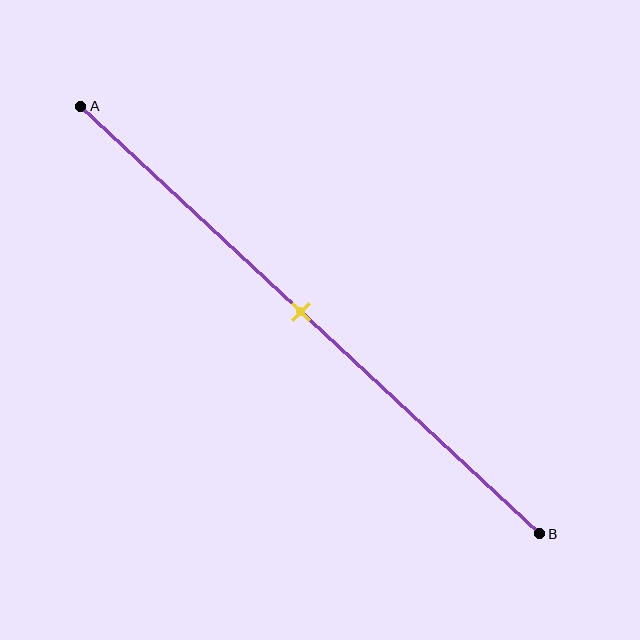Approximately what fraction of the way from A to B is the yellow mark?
The yellow mark is approximately 50% of the way from A to B.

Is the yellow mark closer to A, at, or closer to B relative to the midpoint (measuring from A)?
The yellow mark is approximately at the midpoint of segment AB.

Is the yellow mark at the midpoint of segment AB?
Yes, the mark is approximately at the midpoint.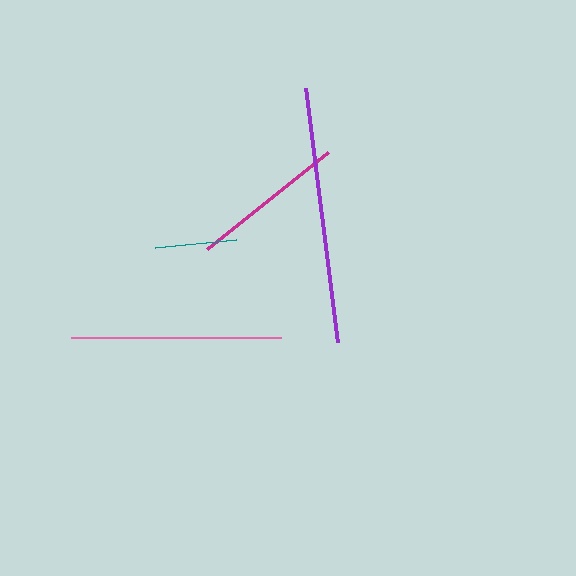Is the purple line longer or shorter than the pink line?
The purple line is longer than the pink line.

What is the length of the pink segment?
The pink segment is approximately 210 pixels long.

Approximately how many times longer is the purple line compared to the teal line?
The purple line is approximately 3.1 times the length of the teal line.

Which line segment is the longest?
The purple line is the longest at approximately 256 pixels.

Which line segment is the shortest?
The teal line is the shortest at approximately 82 pixels.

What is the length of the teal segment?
The teal segment is approximately 82 pixels long.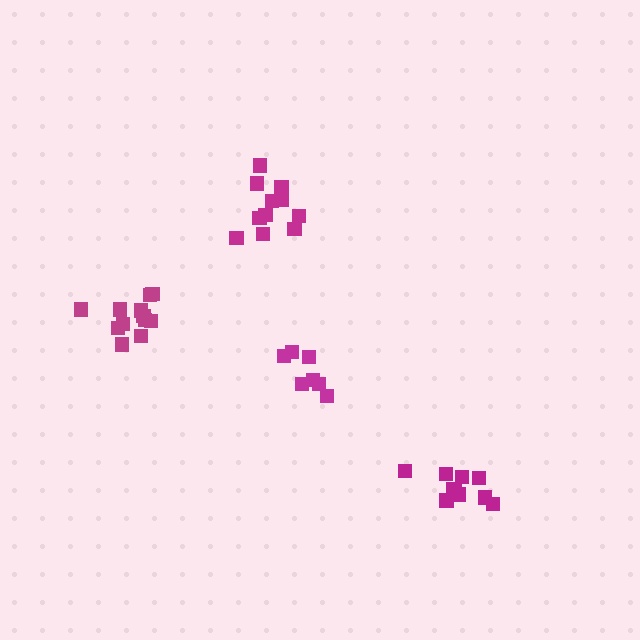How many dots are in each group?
Group 1: 7 dots, Group 2: 11 dots, Group 3: 12 dots, Group 4: 11 dots (41 total).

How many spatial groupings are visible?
There are 4 spatial groupings.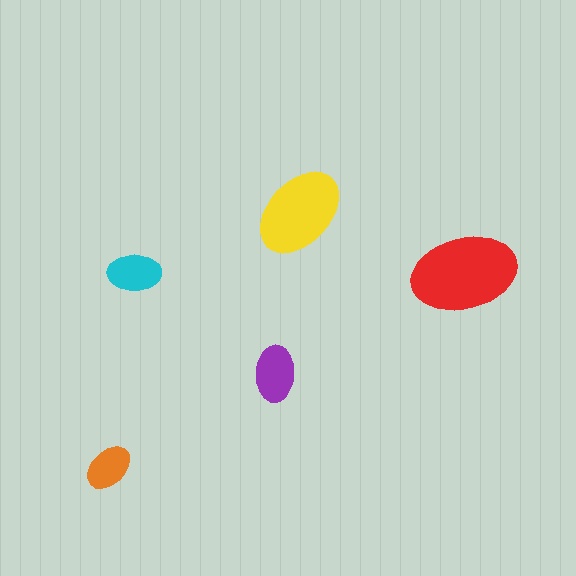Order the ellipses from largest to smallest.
the red one, the yellow one, the purple one, the cyan one, the orange one.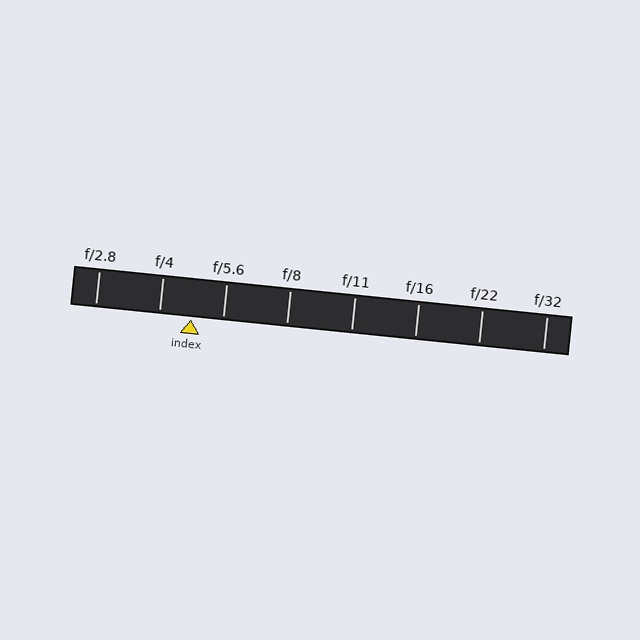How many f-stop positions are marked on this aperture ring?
There are 8 f-stop positions marked.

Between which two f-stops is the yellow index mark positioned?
The index mark is between f/4 and f/5.6.